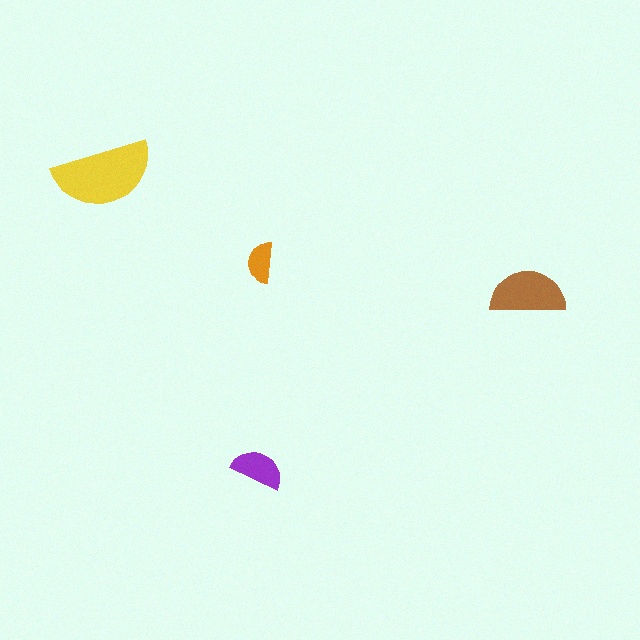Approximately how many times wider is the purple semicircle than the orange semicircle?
About 1.5 times wider.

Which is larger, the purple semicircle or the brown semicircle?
The brown one.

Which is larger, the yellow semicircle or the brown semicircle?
The yellow one.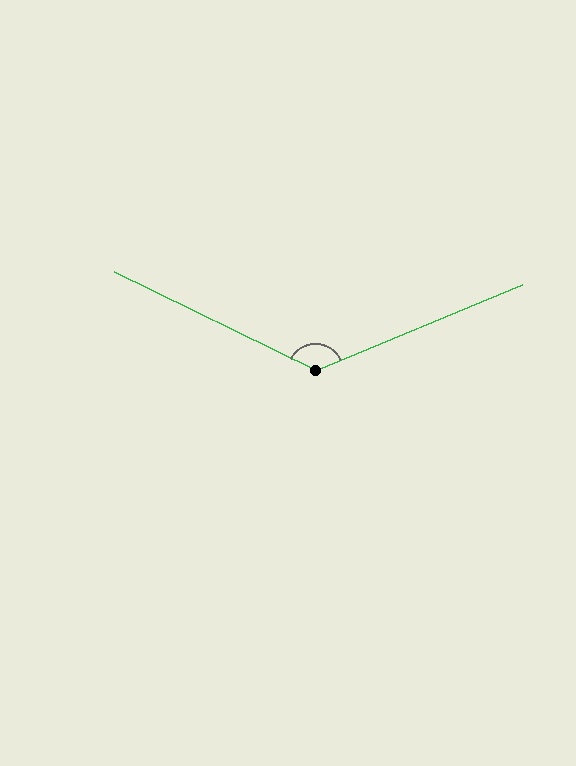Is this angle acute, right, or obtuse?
It is obtuse.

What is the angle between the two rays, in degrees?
Approximately 131 degrees.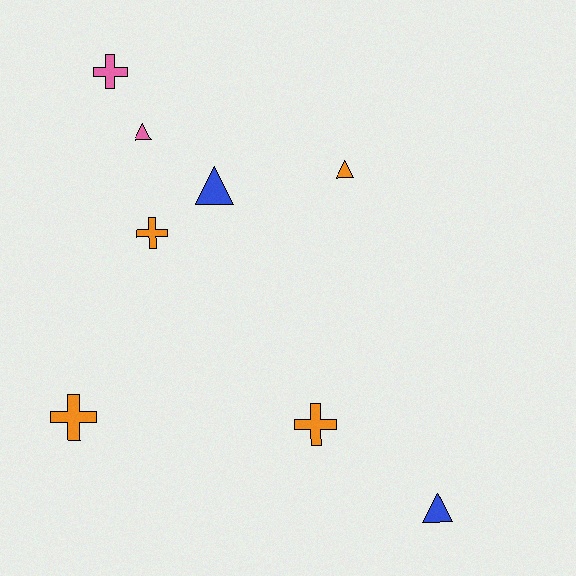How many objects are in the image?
There are 8 objects.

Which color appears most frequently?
Orange, with 4 objects.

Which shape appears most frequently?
Triangle, with 4 objects.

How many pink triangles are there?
There is 1 pink triangle.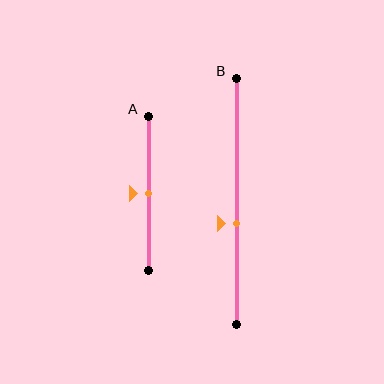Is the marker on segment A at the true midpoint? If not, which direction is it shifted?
Yes, the marker on segment A is at the true midpoint.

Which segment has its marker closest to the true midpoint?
Segment A has its marker closest to the true midpoint.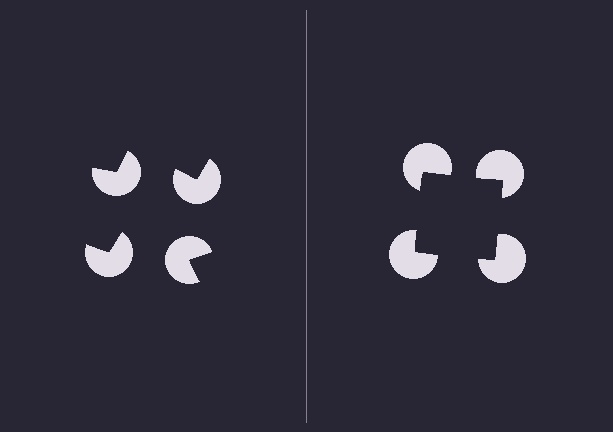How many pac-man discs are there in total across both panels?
8 — 4 on each side.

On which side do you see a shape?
An illusory square appears on the right side. On the left side the wedge cuts are rotated, so no coherent shape forms.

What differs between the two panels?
The pac-man discs are positioned identically on both sides; only the wedge orientations differ. On the right they align to a square; on the left they are misaligned.